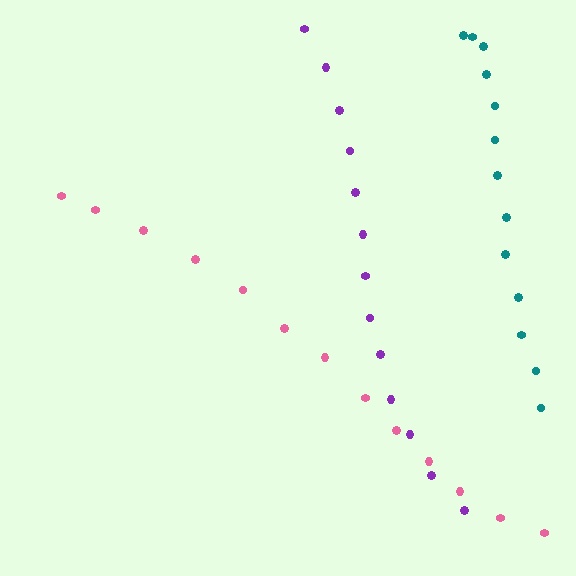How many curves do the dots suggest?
There are 3 distinct paths.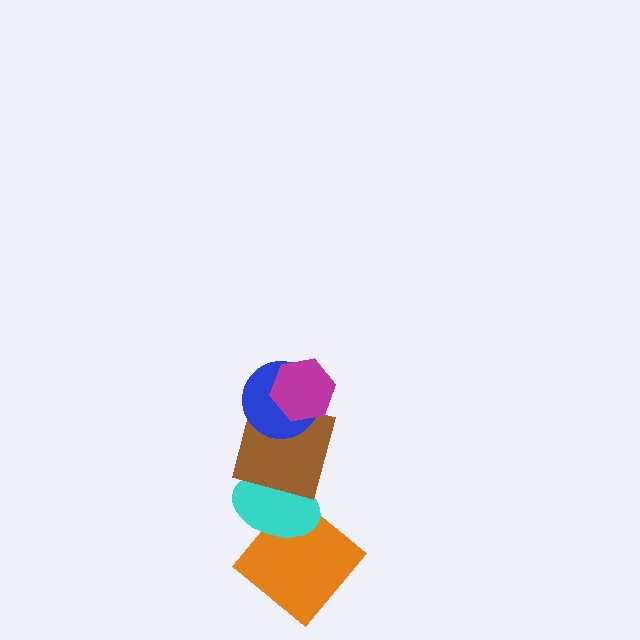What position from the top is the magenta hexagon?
The magenta hexagon is 1st from the top.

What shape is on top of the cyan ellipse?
The brown square is on top of the cyan ellipse.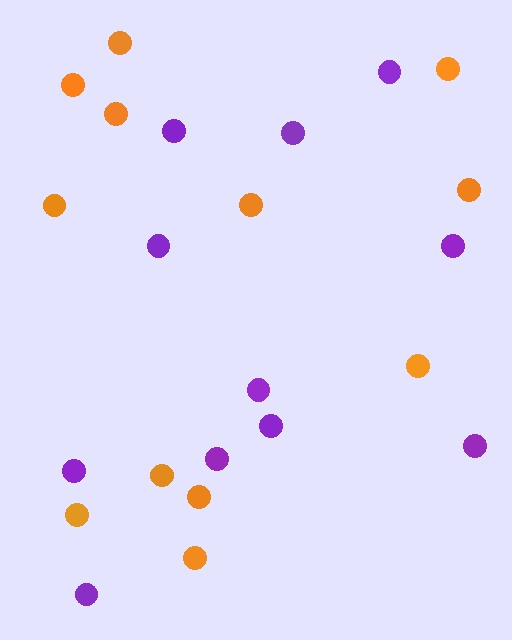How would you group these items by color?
There are 2 groups: one group of purple circles (11) and one group of orange circles (12).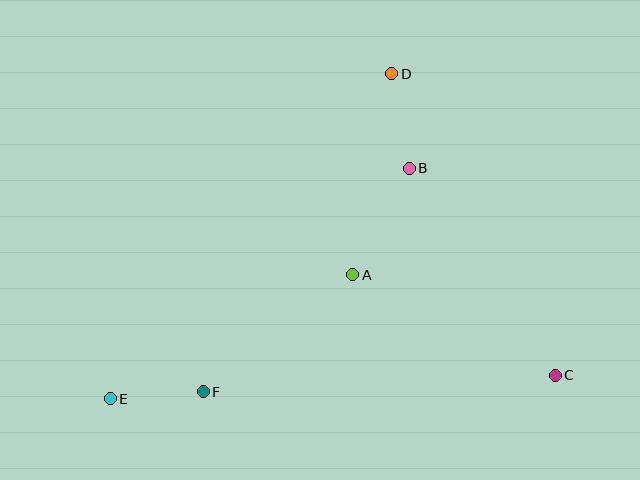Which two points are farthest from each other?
Points C and E are farthest from each other.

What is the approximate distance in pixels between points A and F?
The distance between A and F is approximately 190 pixels.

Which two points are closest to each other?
Points E and F are closest to each other.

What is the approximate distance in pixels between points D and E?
The distance between D and E is approximately 430 pixels.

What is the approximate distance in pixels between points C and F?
The distance between C and F is approximately 352 pixels.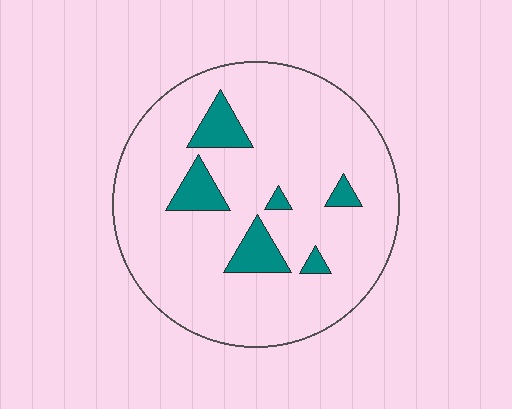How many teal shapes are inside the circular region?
6.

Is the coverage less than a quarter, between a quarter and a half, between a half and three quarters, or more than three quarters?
Less than a quarter.